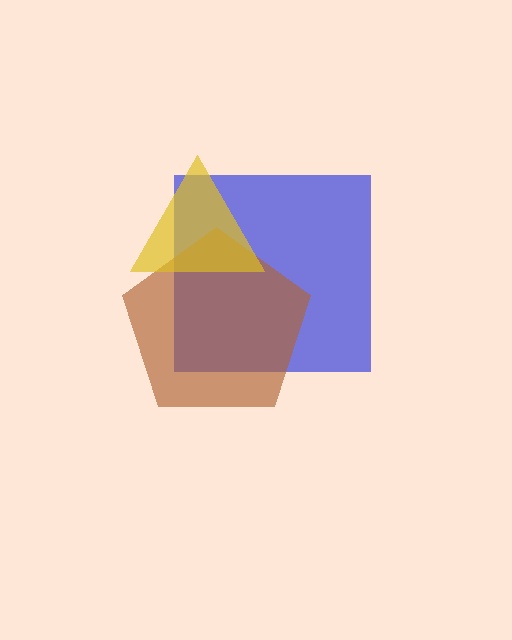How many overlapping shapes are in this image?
There are 3 overlapping shapes in the image.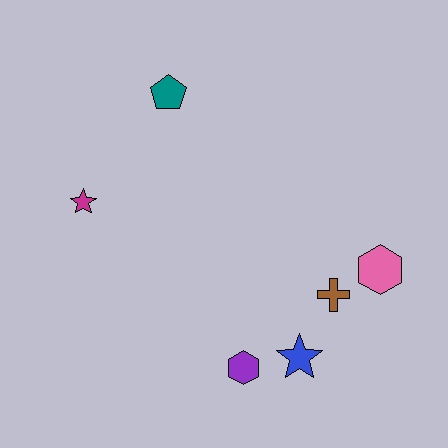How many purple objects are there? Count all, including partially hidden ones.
There is 1 purple object.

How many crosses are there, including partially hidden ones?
There is 1 cross.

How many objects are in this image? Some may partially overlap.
There are 6 objects.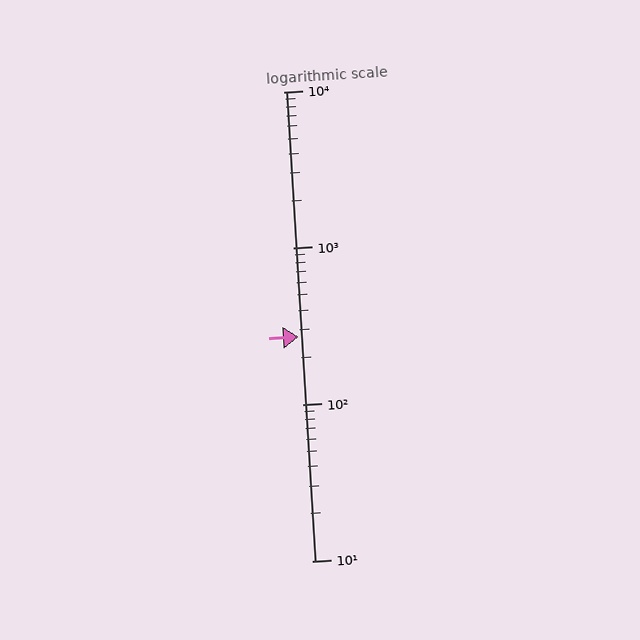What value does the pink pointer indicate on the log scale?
The pointer indicates approximately 270.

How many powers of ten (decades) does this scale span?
The scale spans 3 decades, from 10 to 10000.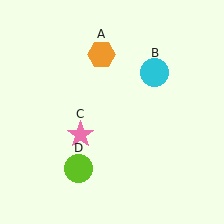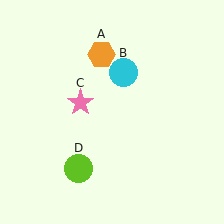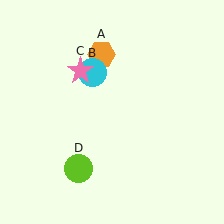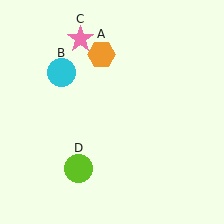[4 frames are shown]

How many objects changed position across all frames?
2 objects changed position: cyan circle (object B), pink star (object C).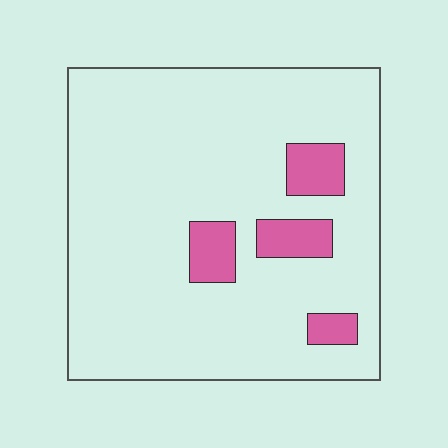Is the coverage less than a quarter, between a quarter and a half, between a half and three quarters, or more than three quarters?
Less than a quarter.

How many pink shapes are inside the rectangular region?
4.